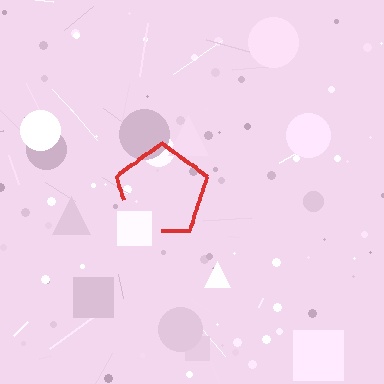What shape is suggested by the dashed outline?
The dashed outline suggests a pentagon.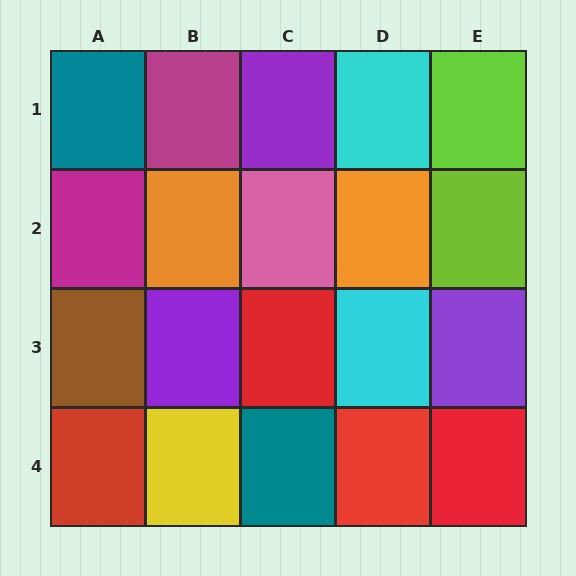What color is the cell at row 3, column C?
Red.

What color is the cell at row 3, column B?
Purple.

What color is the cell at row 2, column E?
Lime.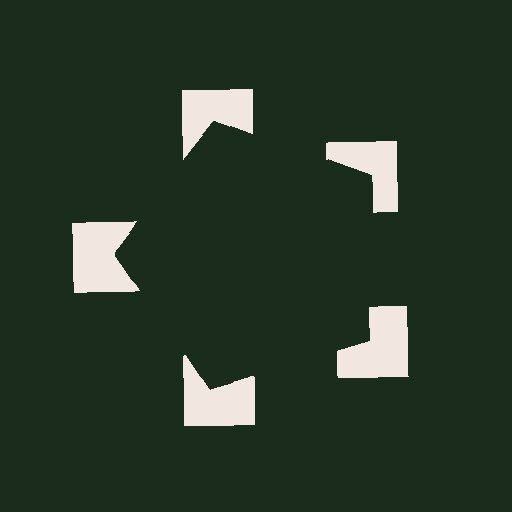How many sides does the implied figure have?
5 sides.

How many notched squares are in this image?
There are 5 — one at each vertex of the illusory pentagon.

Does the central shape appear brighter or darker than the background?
It typically appears slightly darker than the background, even though no actual brightness change is drawn.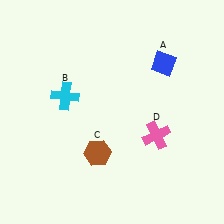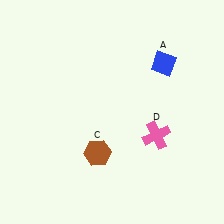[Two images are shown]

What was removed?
The cyan cross (B) was removed in Image 2.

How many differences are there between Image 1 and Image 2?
There is 1 difference between the two images.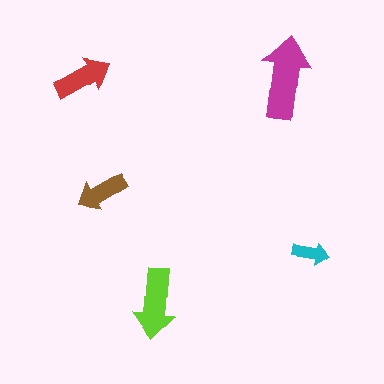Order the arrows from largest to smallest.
the magenta one, the lime one, the red one, the brown one, the cyan one.